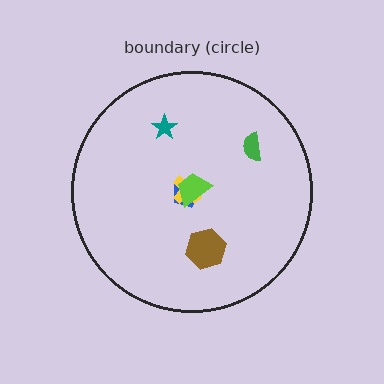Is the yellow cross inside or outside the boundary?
Inside.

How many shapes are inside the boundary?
6 inside, 0 outside.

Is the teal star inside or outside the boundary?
Inside.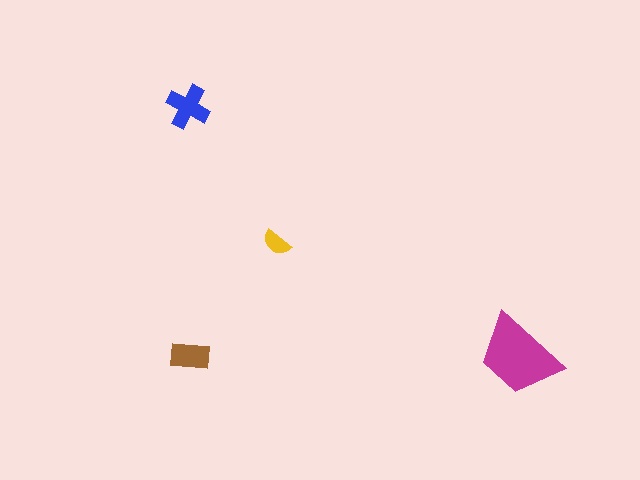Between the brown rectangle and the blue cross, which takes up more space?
The blue cross.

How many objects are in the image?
There are 4 objects in the image.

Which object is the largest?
The magenta trapezoid.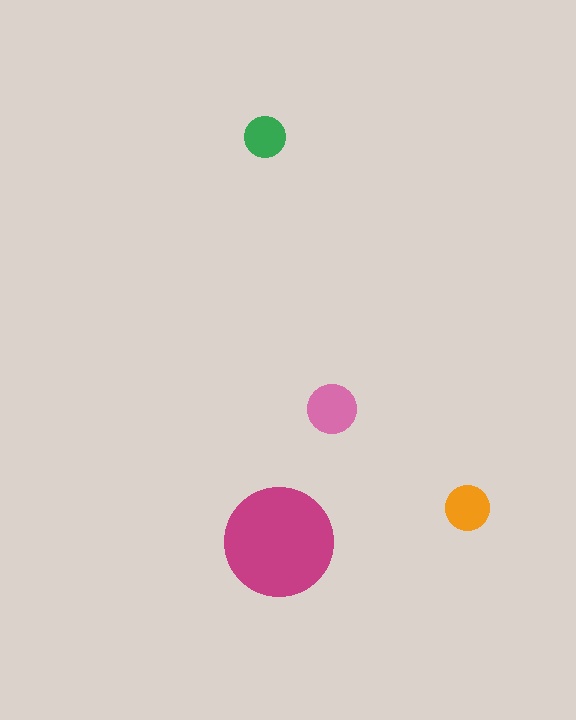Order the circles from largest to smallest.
the magenta one, the pink one, the orange one, the green one.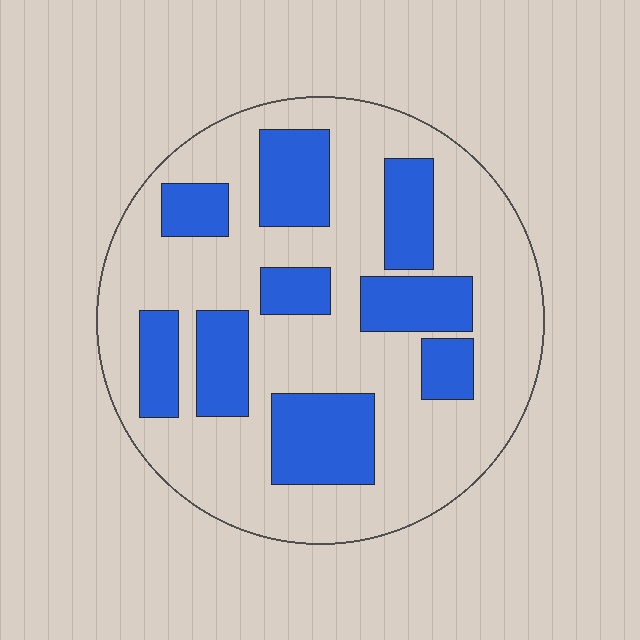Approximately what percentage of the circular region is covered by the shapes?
Approximately 30%.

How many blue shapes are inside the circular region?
9.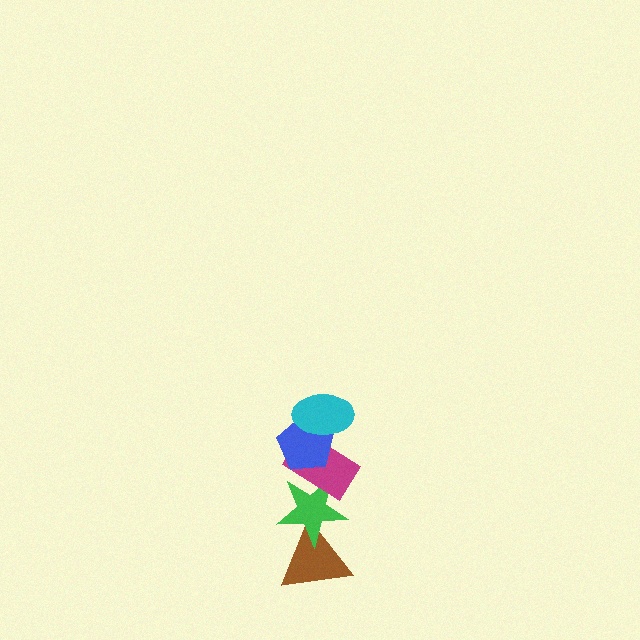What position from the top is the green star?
The green star is 4th from the top.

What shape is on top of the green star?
The magenta rectangle is on top of the green star.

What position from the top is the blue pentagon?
The blue pentagon is 2nd from the top.